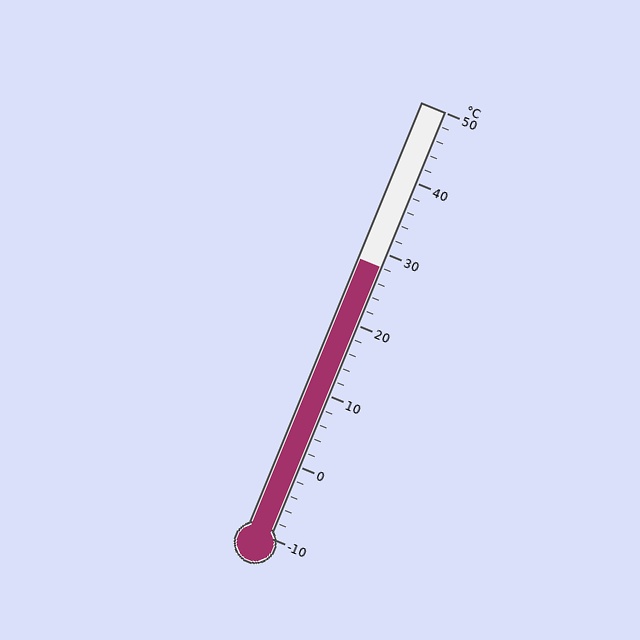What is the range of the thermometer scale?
The thermometer scale ranges from -10°C to 50°C.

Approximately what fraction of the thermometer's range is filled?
The thermometer is filled to approximately 65% of its range.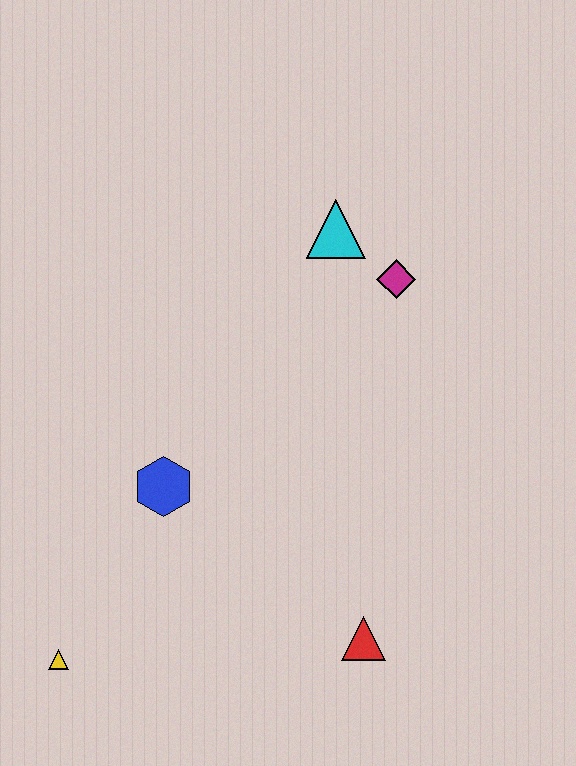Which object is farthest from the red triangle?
The cyan triangle is farthest from the red triangle.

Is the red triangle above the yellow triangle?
Yes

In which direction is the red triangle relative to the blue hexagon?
The red triangle is to the right of the blue hexagon.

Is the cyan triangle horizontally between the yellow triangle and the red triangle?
Yes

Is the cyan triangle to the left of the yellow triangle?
No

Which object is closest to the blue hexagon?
The yellow triangle is closest to the blue hexagon.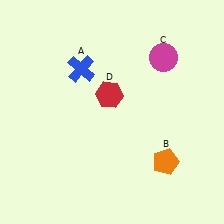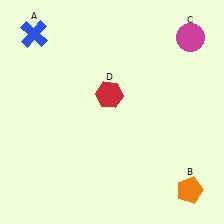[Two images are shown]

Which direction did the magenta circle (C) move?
The magenta circle (C) moved right.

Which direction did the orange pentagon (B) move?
The orange pentagon (B) moved down.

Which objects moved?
The objects that moved are: the blue cross (A), the orange pentagon (B), the magenta circle (C).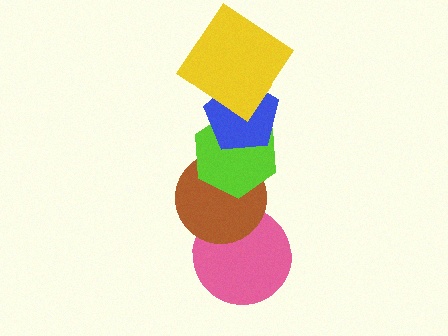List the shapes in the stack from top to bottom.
From top to bottom: the yellow diamond, the blue pentagon, the lime hexagon, the brown circle, the pink circle.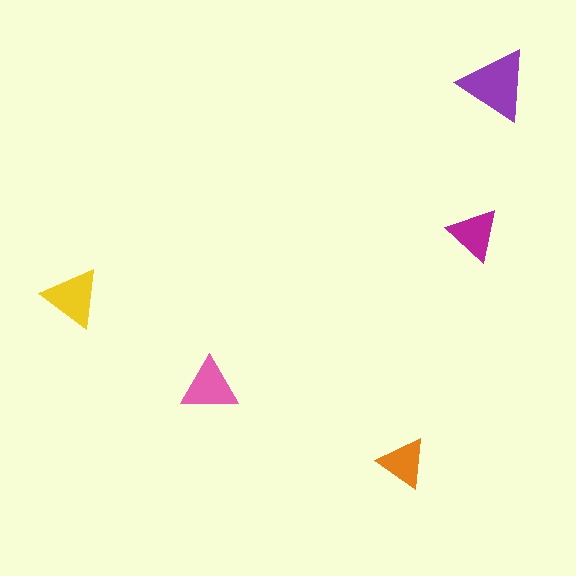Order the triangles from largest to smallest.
the purple one, the yellow one, the pink one, the magenta one, the orange one.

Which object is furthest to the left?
The yellow triangle is leftmost.